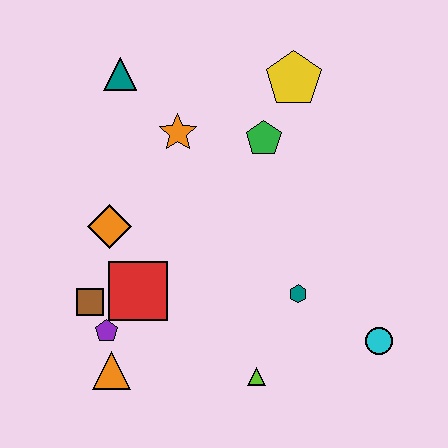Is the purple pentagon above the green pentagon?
No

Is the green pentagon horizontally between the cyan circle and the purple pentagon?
Yes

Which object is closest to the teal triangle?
The orange star is closest to the teal triangle.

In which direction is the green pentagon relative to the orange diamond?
The green pentagon is to the right of the orange diamond.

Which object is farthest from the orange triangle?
The yellow pentagon is farthest from the orange triangle.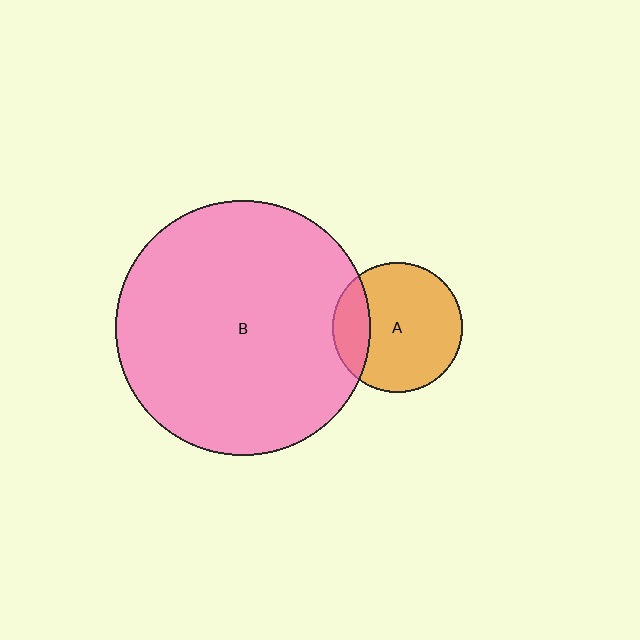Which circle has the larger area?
Circle B (pink).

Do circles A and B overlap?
Yes.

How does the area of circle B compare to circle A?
Approximately 3.9 times.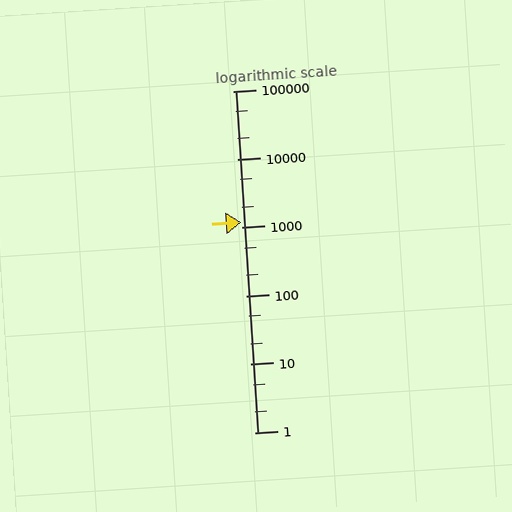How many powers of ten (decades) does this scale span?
The scale spans 5 decades, from 1 to 100000.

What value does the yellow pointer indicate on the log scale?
The pointer indicates approximately 1200.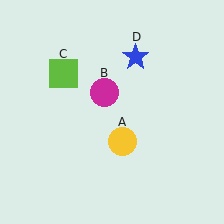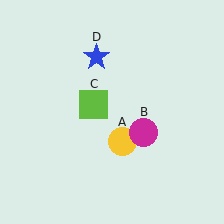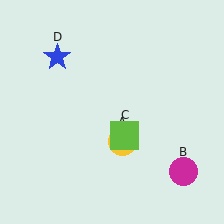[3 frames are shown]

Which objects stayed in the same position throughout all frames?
Yellow circle (object A) remained stationary.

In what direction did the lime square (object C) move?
The lime square (object C) moved down and to the right.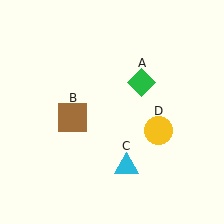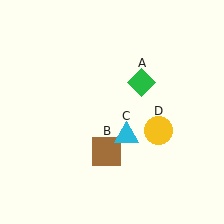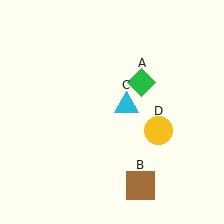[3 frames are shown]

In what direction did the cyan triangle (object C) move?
The cyan triangle (object C) moved up.